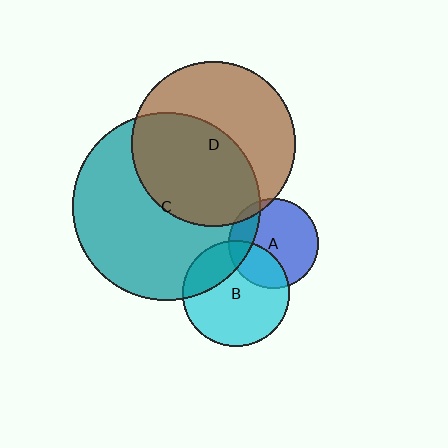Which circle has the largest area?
Circle C (teal).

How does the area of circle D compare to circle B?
Approximately 2.4 times.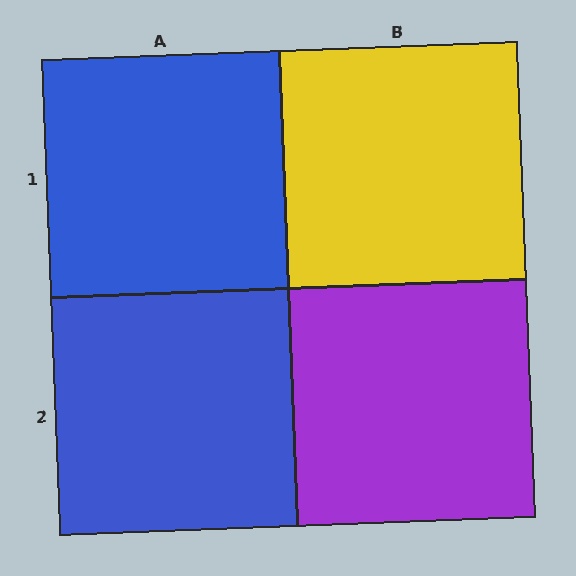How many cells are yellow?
1 cell is yellow.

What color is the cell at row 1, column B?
Yellow.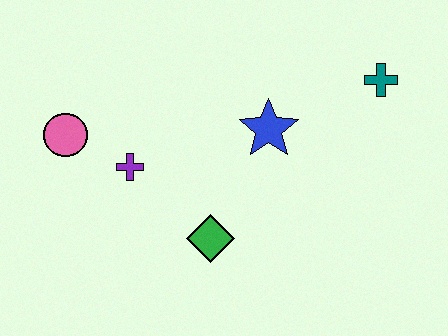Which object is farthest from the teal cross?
The pink circle is farthest from the teal cross.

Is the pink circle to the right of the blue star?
No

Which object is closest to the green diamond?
The purple cross is closest to the green diamond.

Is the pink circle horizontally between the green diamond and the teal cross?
No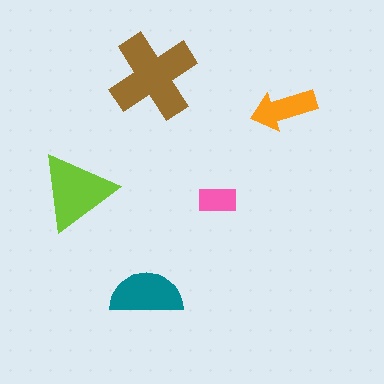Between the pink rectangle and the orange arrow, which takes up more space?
The orange arrow.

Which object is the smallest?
The pink rectangle.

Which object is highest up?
The brown cross is topmost.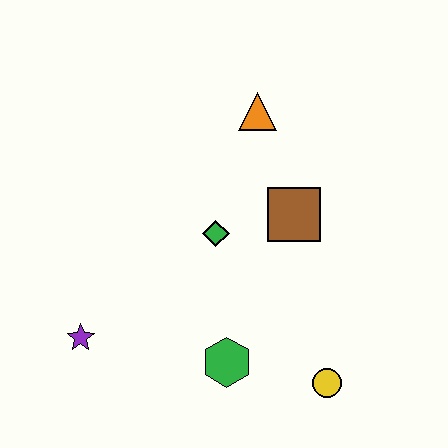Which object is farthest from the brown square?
The purple star is farthest from the brown square.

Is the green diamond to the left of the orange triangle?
Yes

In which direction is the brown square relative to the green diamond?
The brown square is to the right of the green diamond.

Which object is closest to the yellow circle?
The green hexagon is closest to the yellow circle.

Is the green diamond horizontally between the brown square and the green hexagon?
No